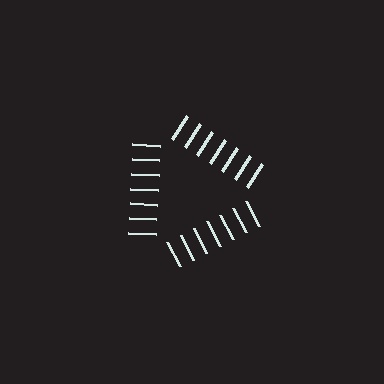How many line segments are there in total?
21 — 7 along each of the 3 edges.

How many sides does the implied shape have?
3 sides — the line-ends trace a triangle.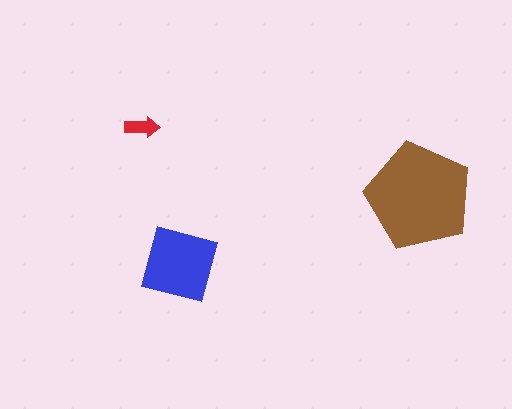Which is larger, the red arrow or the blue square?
The blue square.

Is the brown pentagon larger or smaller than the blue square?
Larger.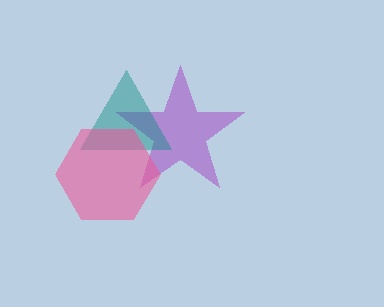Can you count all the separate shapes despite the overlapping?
Yes, there are 3 separate shapes.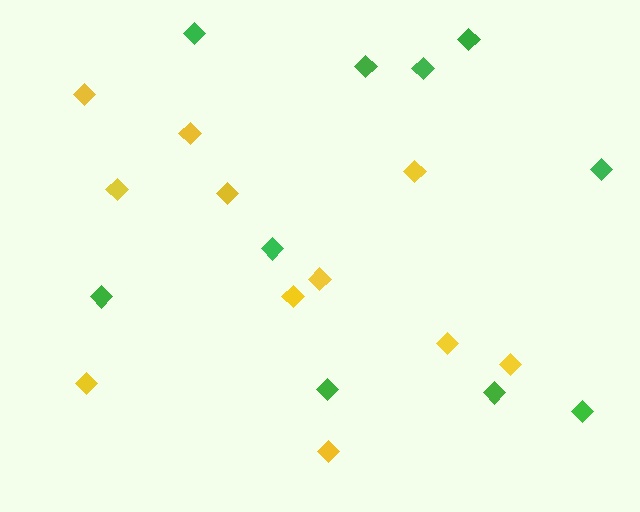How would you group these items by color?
There are 2 groups: one group of green diamonds (10) and one group of yellow diamonds (11).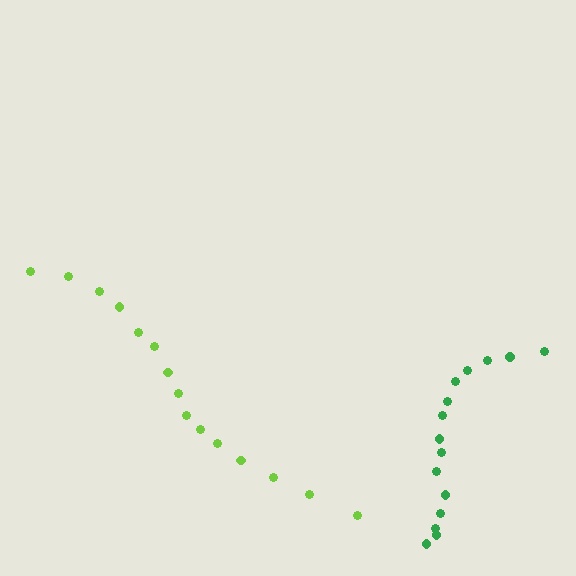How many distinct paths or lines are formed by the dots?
There are 2 distinct paths.